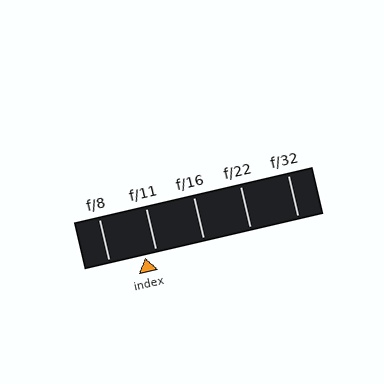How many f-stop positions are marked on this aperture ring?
There are 5 f-stop positions marked.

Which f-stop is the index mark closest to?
The index mark is closest to f/11.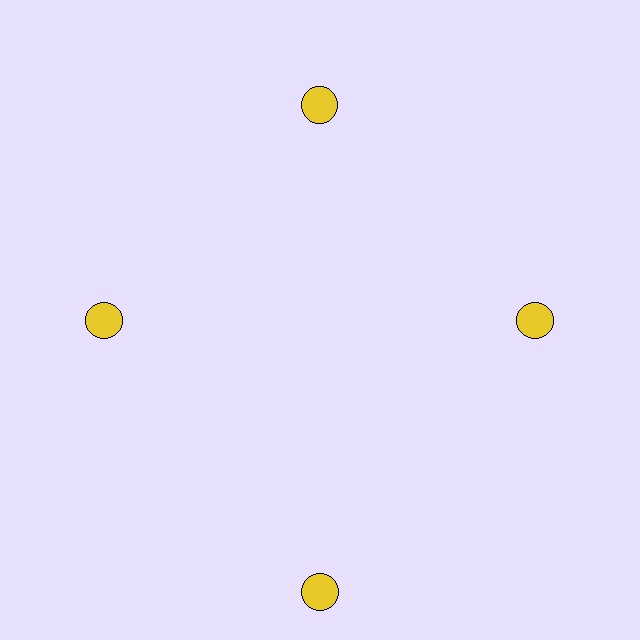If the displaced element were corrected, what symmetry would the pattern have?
It would have 4-fold rotational symmetry — the pattern would map onto itself every 90 degrees.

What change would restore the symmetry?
The symmetry would be restored by moving it inward, back onto the ring so that all 4 circles sit at equal angles and equal distance from the center.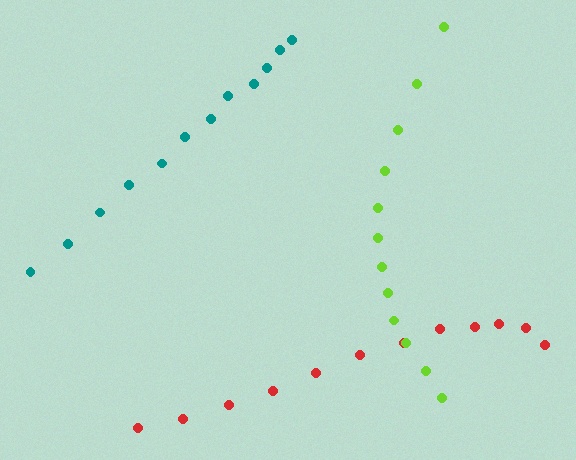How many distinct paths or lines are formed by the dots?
There are 3 distinct paths.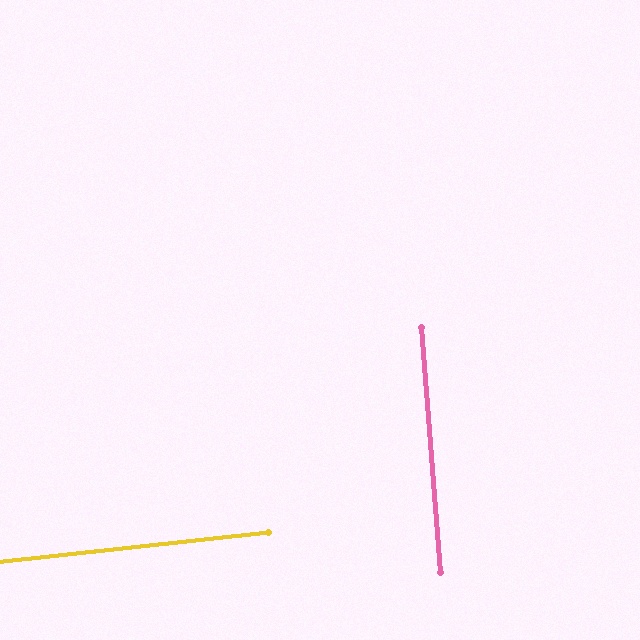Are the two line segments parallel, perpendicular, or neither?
Perpendicular — they meet at approximately 88°.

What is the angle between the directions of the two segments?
Approximately 88 degrees.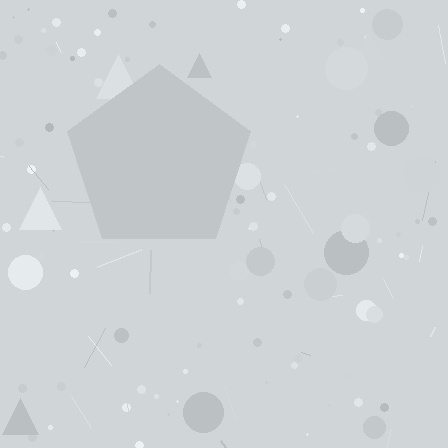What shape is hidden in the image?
A pentagon is hidden in the image.